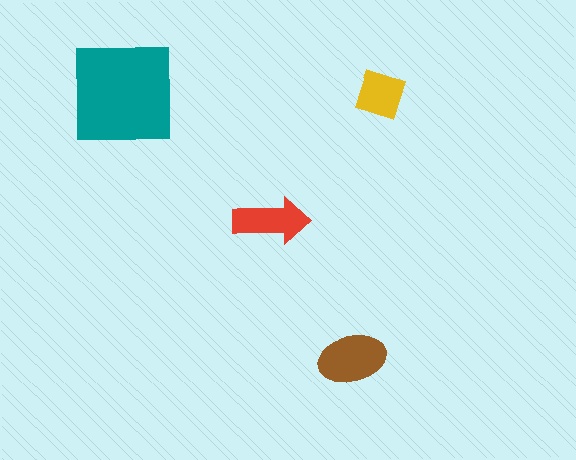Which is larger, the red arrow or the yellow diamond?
The red arrow.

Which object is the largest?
The teal square.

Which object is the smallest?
The yellow diamond.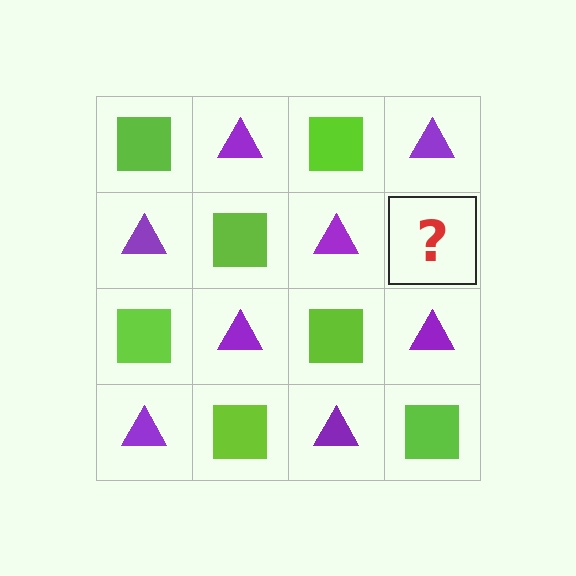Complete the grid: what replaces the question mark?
The question mark should be replaced with a lime square.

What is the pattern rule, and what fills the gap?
The rule is that it alternates lime square and purple triangle in a checkerboard pattern. The gap should be filled with a lime square.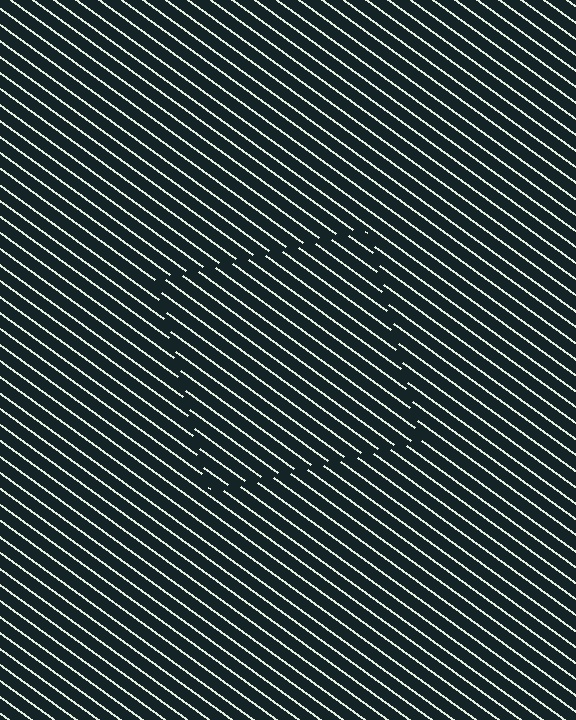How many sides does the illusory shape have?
4 sides — the line-ends trace a square.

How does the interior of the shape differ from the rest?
The interior of the shape contains the same grating, shifted by half a period — the contour is defined by the phase discontinuity where line-ends from the inner and outer gratings abut.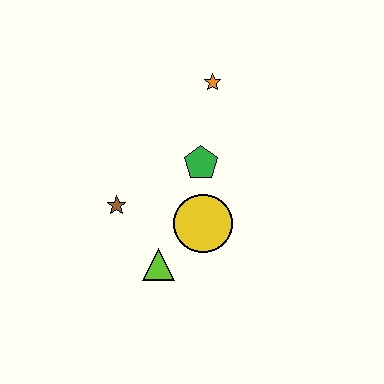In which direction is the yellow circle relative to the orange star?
The yellow circle is below the orange star.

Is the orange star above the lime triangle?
Yes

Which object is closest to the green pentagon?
The yellow circle is closest to the green pentagon.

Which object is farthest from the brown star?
The orange star is farthest from the brown star.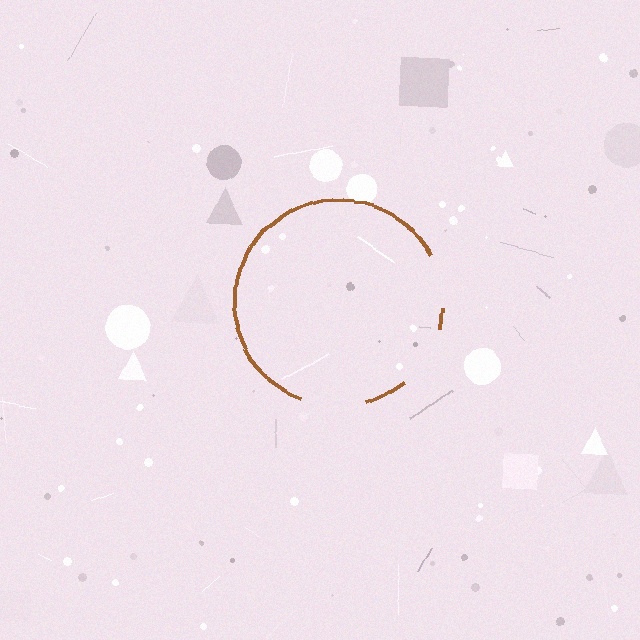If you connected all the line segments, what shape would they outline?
They would outline a circle.